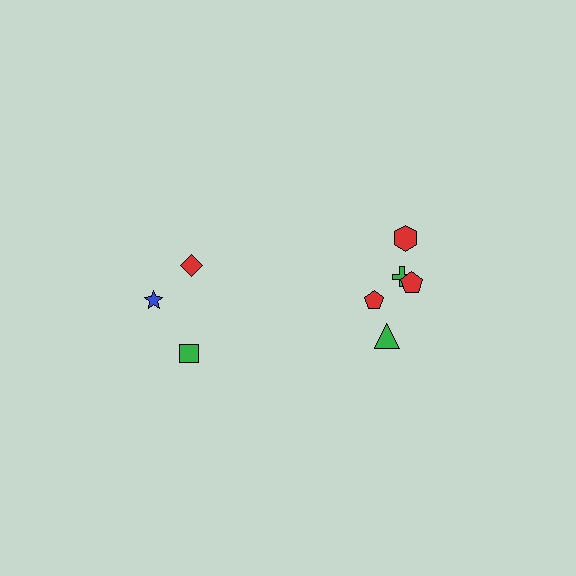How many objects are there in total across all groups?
There are 8 objects.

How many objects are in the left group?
There are 3 objects.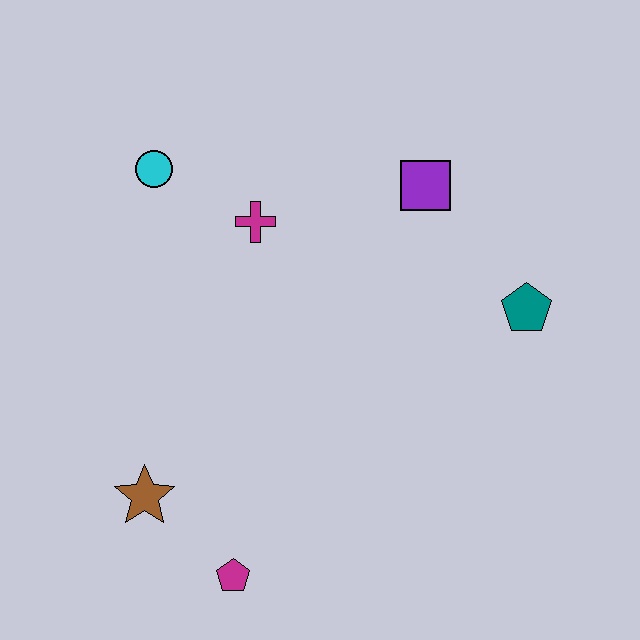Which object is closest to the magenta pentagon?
The brown star is closest to the magenta pentagon.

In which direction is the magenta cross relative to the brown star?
The magenta cross is above the brown star.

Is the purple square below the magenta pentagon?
No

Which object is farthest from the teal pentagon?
The brown star is farthest from the teal pentagon.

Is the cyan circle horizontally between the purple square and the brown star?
Yes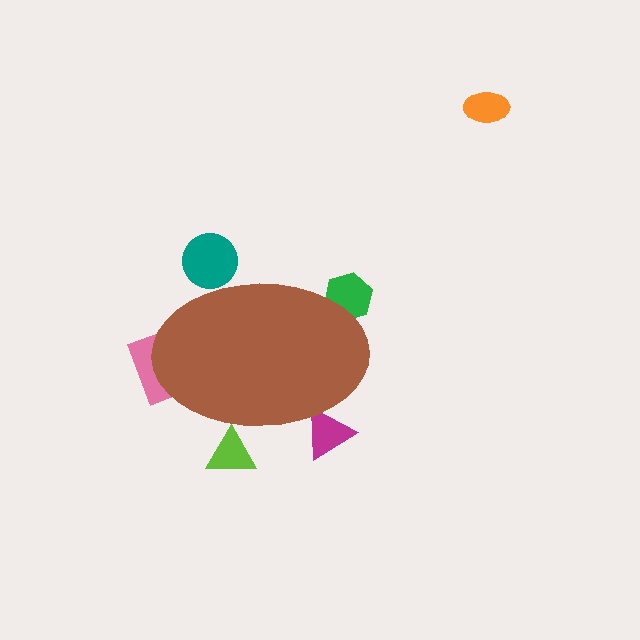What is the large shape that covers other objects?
A brown ellipse.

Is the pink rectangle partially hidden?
Yes, the pink rectangle is partially hidden behind the brown ellipse.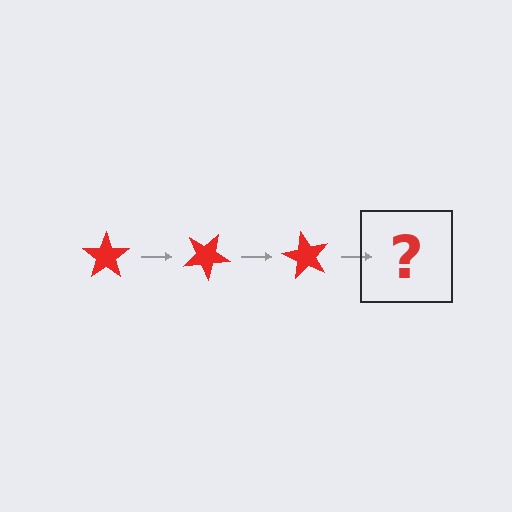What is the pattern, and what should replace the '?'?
The pattern is that the star rotates 30 degrees each step. The '?' should be a red star rotated 90 degrees.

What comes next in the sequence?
The next element should be a red star rotated 90 degrees.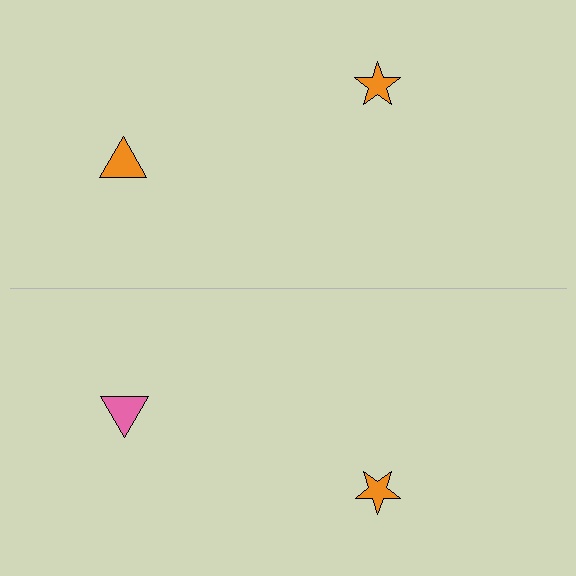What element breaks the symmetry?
The pink triangle on the bottom side breaks the symmetry — its mirror counterpart is orange.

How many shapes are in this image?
There are 4 shapes in this image.